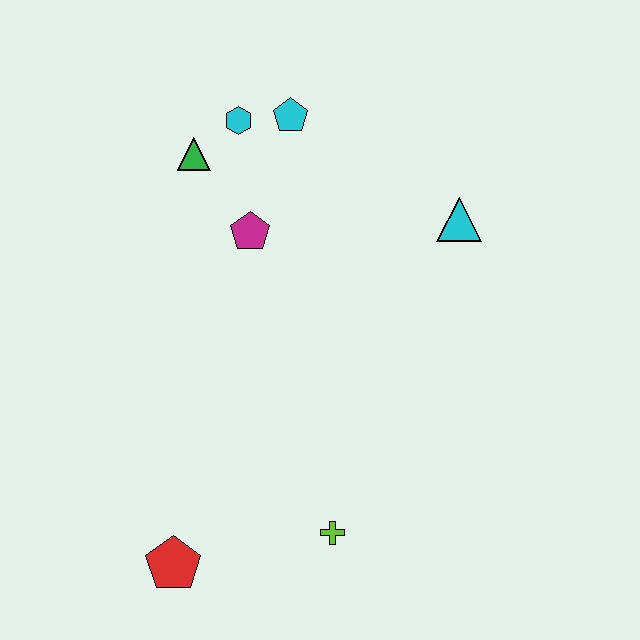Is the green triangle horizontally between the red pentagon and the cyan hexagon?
Yes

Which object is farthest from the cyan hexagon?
The red pentagon is farthest from the cyan hexagon.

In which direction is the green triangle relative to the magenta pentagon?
The green triangle is above the magenta pentagon.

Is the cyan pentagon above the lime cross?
Yes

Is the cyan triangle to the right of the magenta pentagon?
Yes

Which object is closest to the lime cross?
The red pentagon is closest to the lime cross.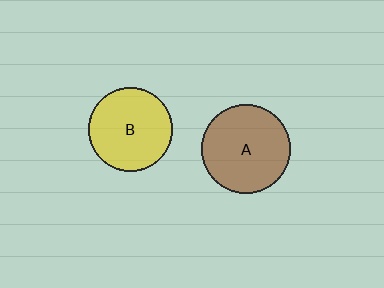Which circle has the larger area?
Circle A (brown).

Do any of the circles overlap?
No, none of the circles overlap.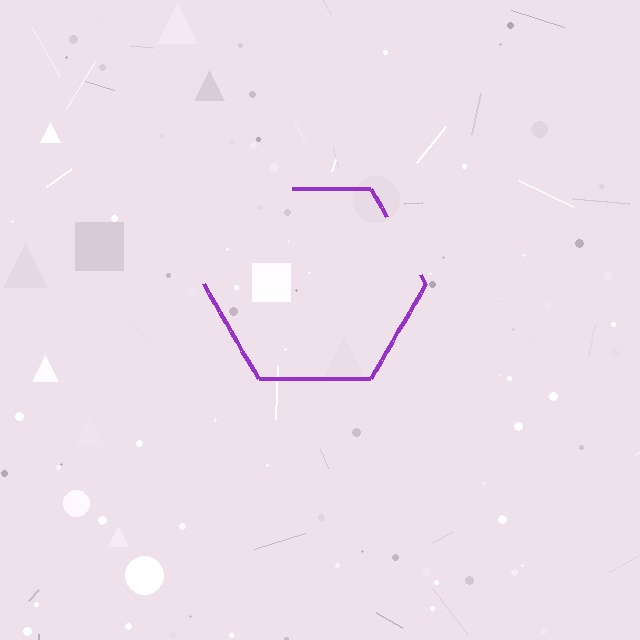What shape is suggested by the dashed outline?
The dashed outline suggests a hexagon.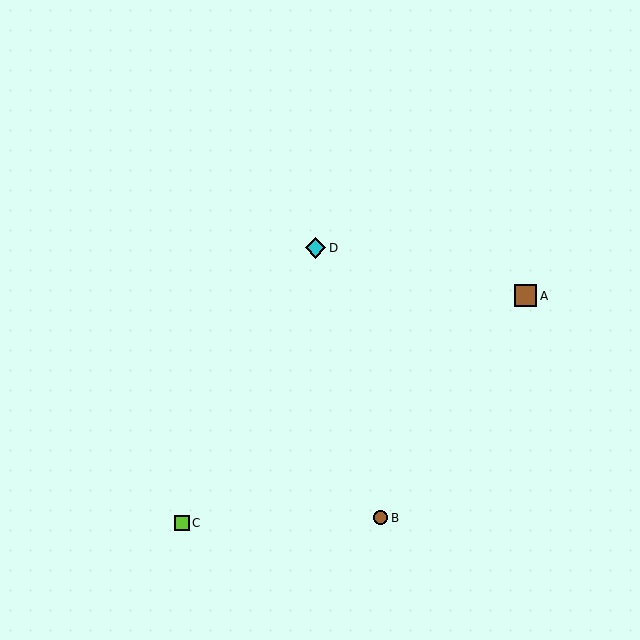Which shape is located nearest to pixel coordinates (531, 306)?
The brown square (labeled A) at (526, 296) is nearest to that location.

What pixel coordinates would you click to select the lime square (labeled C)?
Click at (182, 523) to select the lime square C.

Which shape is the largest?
The brown square (labeled A) is the largest.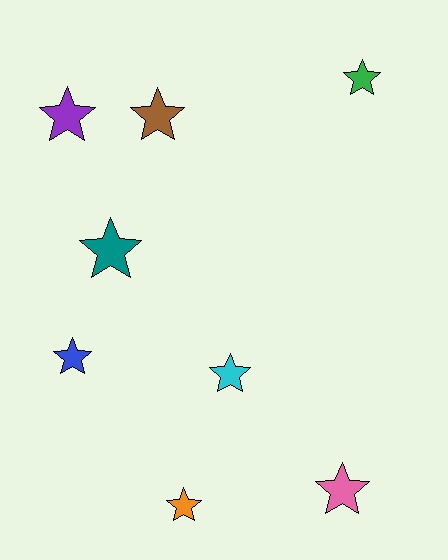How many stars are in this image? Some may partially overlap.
There are 8 stars.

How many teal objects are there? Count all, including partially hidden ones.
There is 1 teal object.